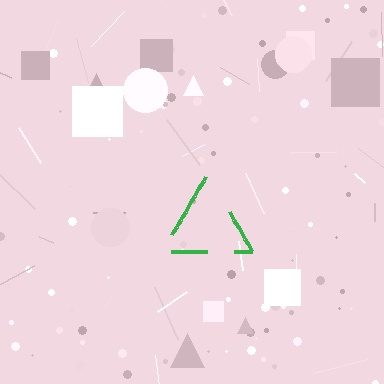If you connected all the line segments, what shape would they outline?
They would outline a triangle.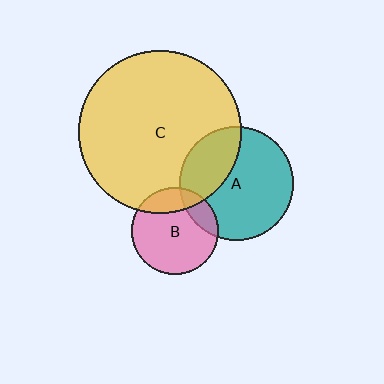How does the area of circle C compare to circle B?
Approximately 3.6 times.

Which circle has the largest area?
Circle C (yellow).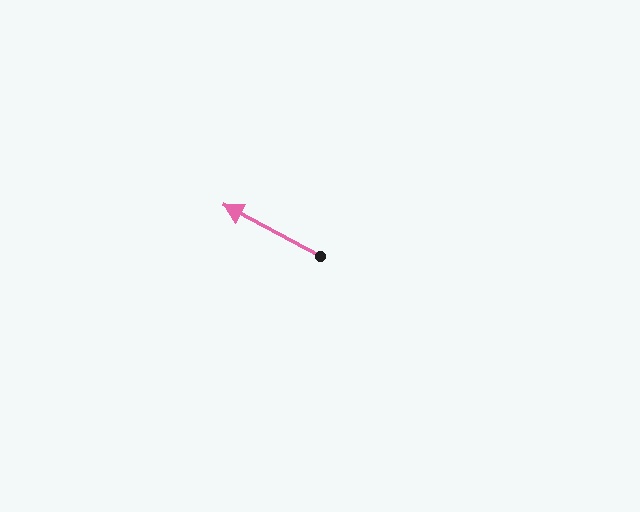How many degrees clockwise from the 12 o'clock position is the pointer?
Approximately 298 degrees.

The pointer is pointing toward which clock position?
Roughly 10 o'clock.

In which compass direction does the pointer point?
Northwest.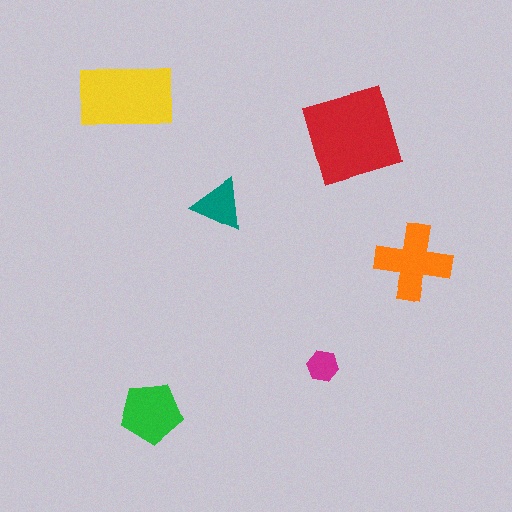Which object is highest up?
The yellow rectangle is topmost.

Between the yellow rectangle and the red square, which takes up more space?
The red square.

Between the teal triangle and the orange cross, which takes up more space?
The orange cross.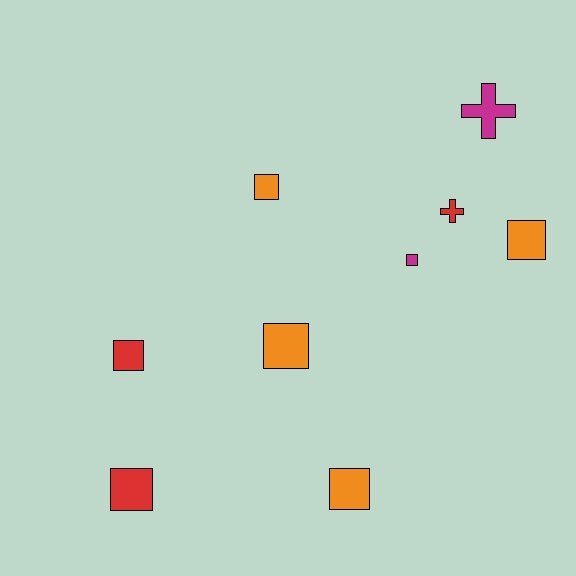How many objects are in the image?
There are 9 objects.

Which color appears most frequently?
Orange, with 4 objects.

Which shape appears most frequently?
Square, with 7 objects.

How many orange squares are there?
There are 4 orange squares.